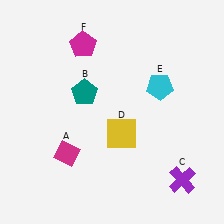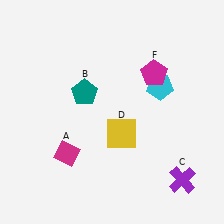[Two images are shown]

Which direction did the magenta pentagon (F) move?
The magenta pentagon (F) moved right.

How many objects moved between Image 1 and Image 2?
1 object moved between the two images.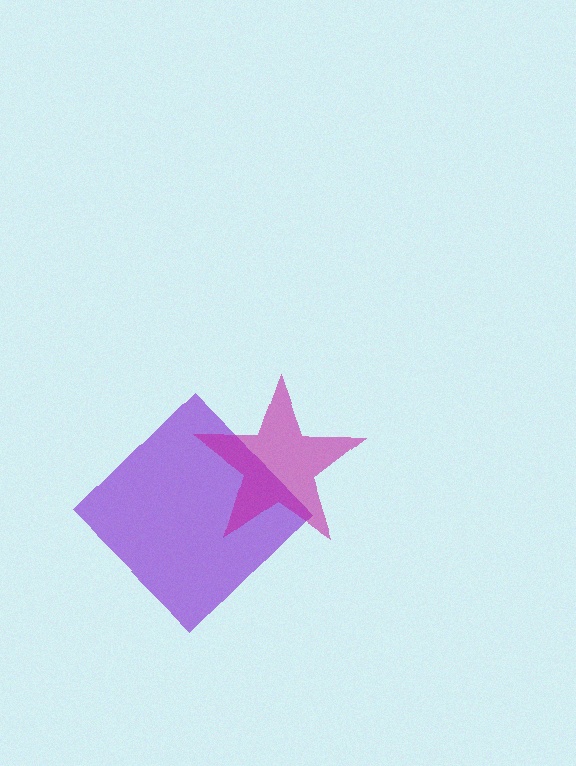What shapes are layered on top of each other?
The layered shapes are: a purple diamond, a magenta star.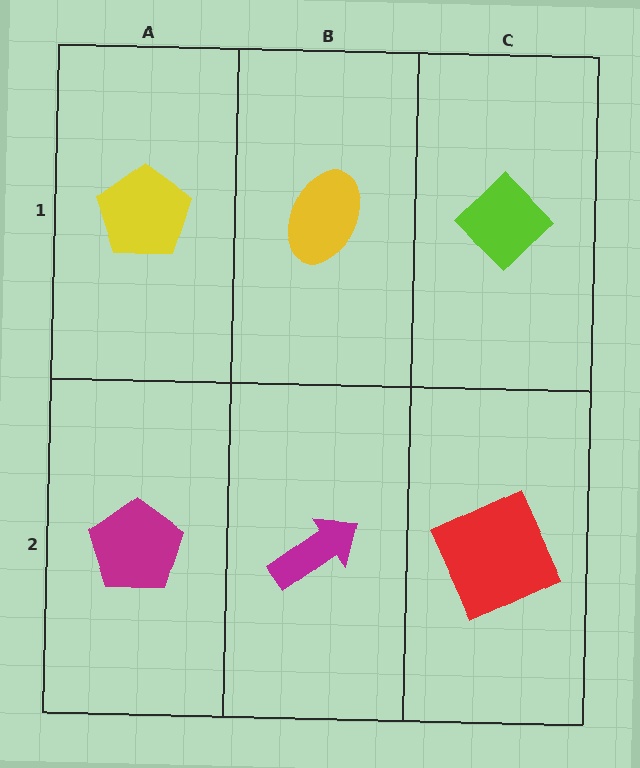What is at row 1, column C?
A lime diamond.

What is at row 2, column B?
A magenta arrow.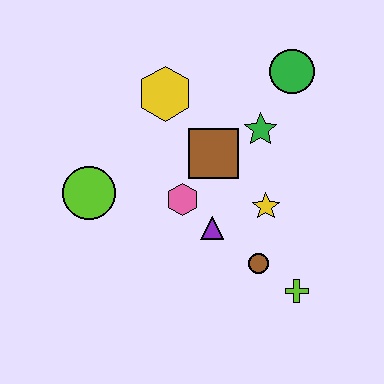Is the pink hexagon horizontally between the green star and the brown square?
No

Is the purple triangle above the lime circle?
No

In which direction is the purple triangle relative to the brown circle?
The purple triangle is to the left of the brown circle.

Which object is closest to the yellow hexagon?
The brown square is closest to the yellow hexagon.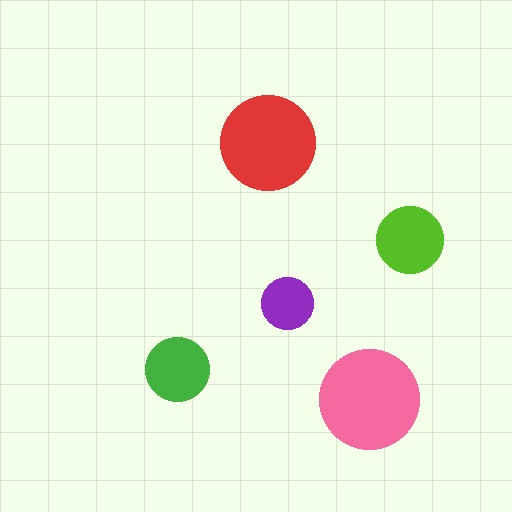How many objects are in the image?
There are 5 objects in the image.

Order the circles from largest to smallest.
the pink one, the red one, the lime one, the green one, the purple one.